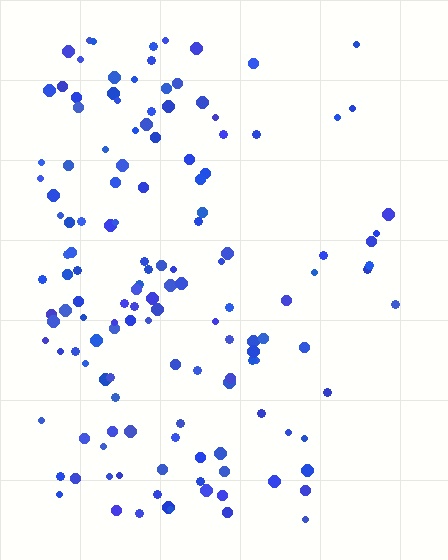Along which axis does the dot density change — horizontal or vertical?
Horizontal.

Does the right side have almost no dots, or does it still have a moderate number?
Still a moderate number, just noticeably fewer than the left.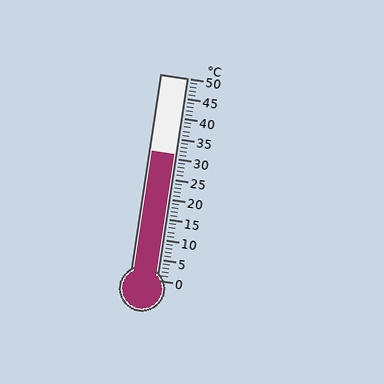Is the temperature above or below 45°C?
The temperature is below 45°C.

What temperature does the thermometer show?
The thermometer shows approximately 31°C.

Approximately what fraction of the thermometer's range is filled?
The thermometer is filled to approximately 60% of its range.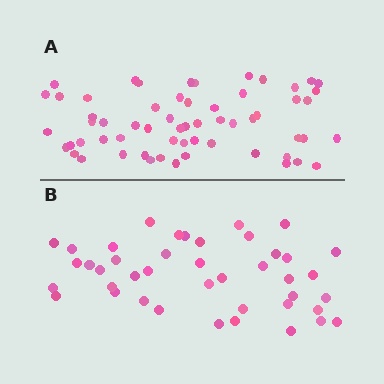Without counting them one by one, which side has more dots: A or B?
Region A (the top region) has more dots.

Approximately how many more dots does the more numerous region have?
Region A has approximately 20 more dots than region B.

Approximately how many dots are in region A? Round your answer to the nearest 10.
About 60 dots.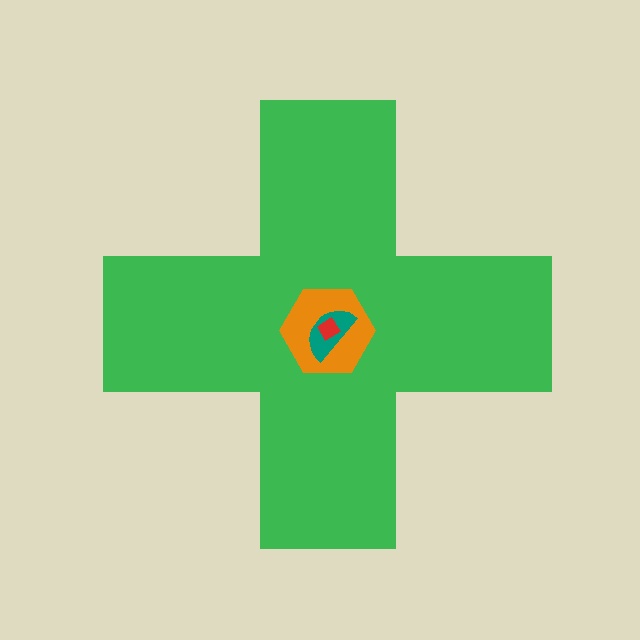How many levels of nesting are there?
4.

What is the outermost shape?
The green cross.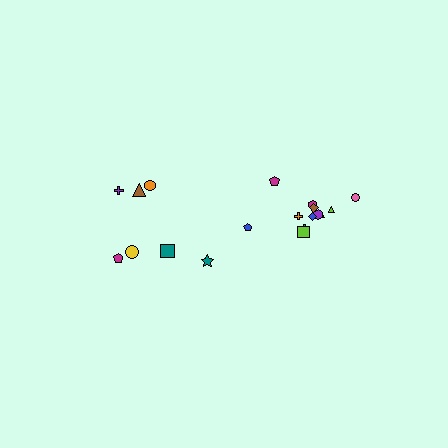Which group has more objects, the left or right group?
The right group.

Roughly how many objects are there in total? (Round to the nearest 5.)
Roughly 20 objects in total.